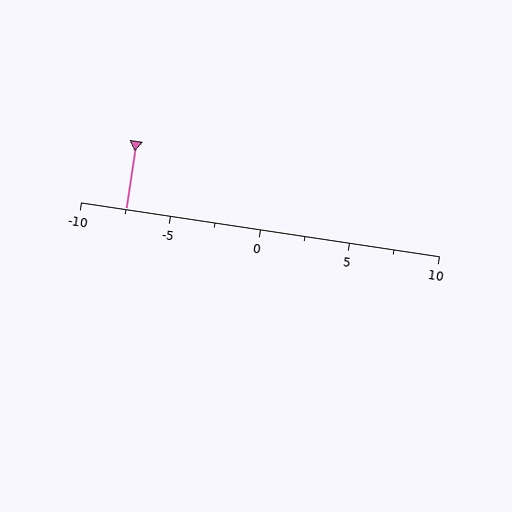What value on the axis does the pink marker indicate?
The marker indicates approximately -7.5.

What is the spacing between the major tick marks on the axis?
The major ticks are spaced 5 apart.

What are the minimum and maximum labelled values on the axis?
The axis runs from -10 to 10.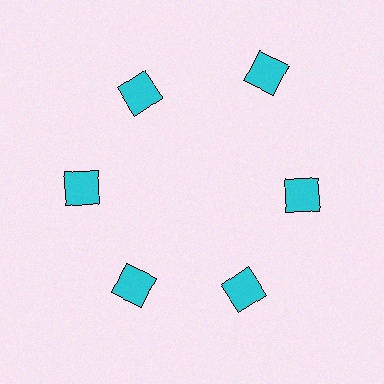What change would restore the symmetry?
The symmetry would be restored by moving it inward, back onto the ring so that all 6 squares sit at equal angles and equal distance from the center.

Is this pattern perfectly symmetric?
No. The 6 cyan squares are arranged in a ring, but one element near the 1 o'clock position is pushed outward from the center, breaking the 6-fold rotational symmetry.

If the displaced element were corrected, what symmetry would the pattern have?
It would have 6-fold rotational symmetry — the pattern would map onto itself every 60 degrees.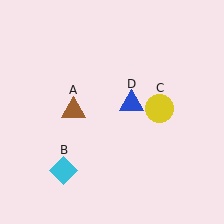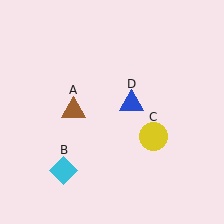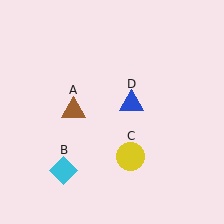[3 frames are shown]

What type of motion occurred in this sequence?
The yellow circle (object C) rotated clockwise around the center of the scene.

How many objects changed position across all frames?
1 object changed position: yellow circle (object C).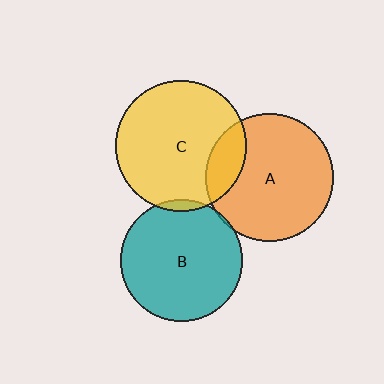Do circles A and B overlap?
Yes.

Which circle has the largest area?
Circle C (yellow).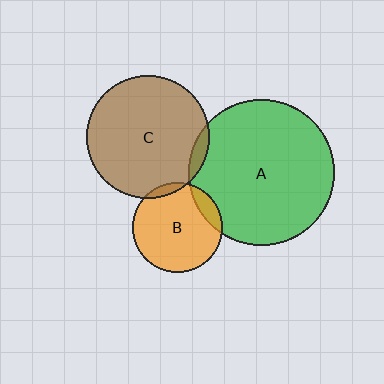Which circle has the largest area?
Circle A (green).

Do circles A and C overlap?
Yes.